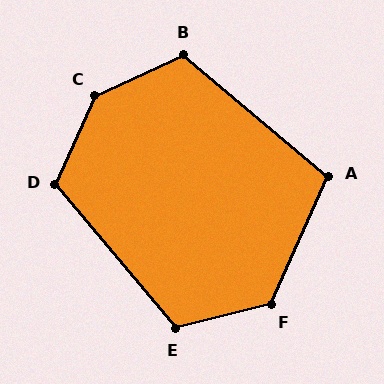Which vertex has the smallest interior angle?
A, at approximately 106 degrees.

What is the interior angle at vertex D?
Approximately 116 degrees (obtuse).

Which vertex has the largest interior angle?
C, at approximately 138 degrees.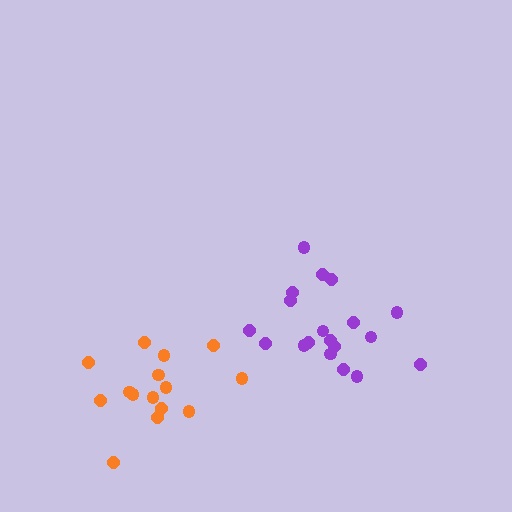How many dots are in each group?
Group 1: 19 dots, Group 2: 15 dots (34 total).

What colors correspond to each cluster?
The clusters are colored: purple, orange.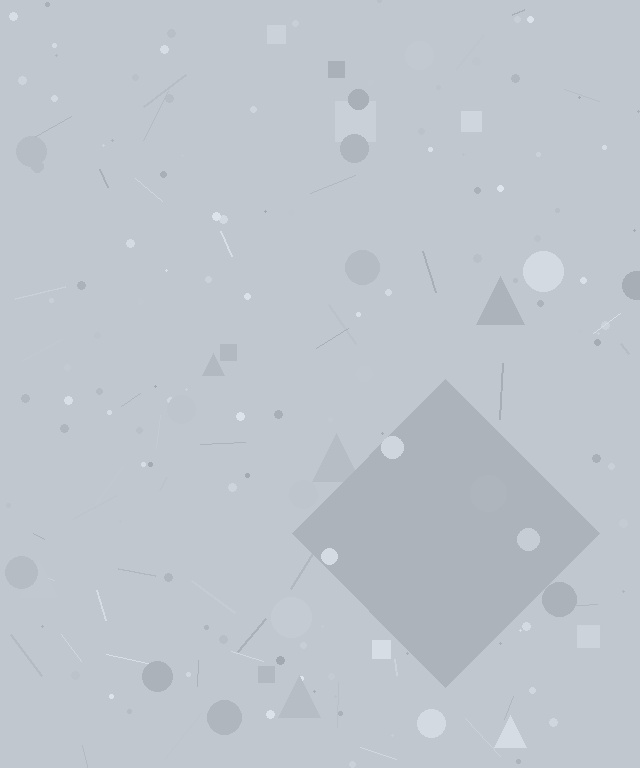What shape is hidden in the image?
A diamond is hidden in the image.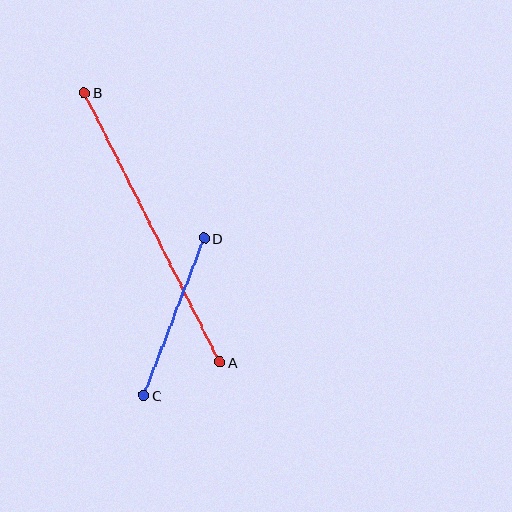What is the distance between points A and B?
The distance is approximately 301 pixels.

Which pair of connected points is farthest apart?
Points A and B are farthest apart.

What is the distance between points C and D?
The distance is approximately 169 pixels.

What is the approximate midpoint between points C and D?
The midpoint is at approximately (174, 317) pixels.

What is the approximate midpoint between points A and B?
The midpoint is at approximately (152, 227) pixels.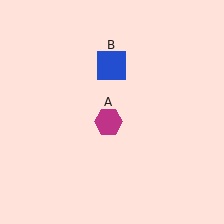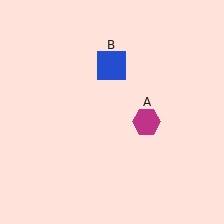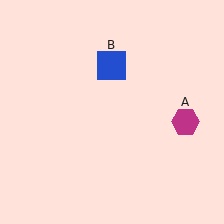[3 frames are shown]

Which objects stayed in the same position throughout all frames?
Blue square (object B) remained stationary.